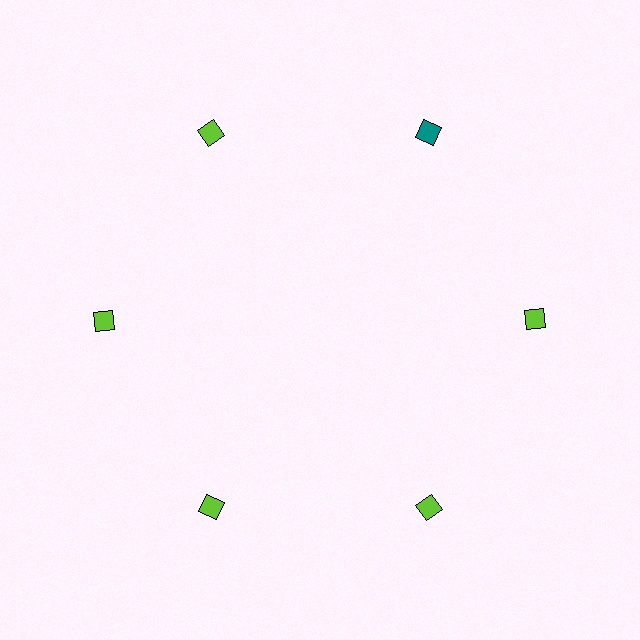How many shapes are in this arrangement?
There are 6 shapes arranged in a ring pattern.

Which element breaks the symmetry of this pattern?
The teal diamond at roughly the 1 o'clock position breaks the symmetry. All other shapes are lime diamonds.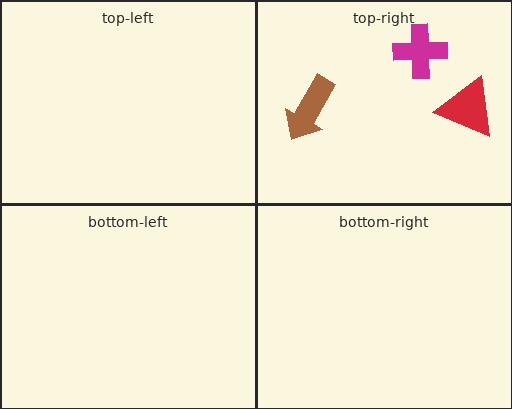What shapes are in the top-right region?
The magenta cross, the brown arrow, the red triangle.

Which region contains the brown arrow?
The top-right region.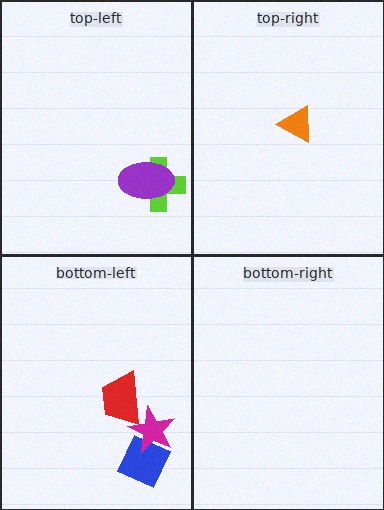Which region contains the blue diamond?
The bottom-left region.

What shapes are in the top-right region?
The orange triangle.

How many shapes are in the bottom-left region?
3.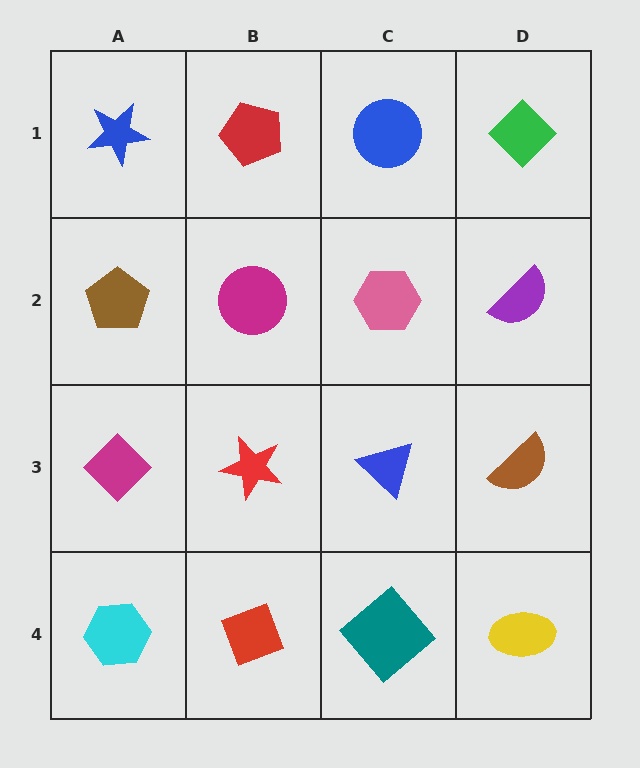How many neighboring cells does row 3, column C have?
4.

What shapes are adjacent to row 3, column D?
A purple semicircle (row 2, column D), a yellow ellipse (row 4, column D), a blue triangle (row 3, column C).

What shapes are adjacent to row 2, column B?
A red pentagon (row 1, column B), a red star (row 3, column B), a brown pentagon (row 2, column A), a pink hexagon (row 2, column C).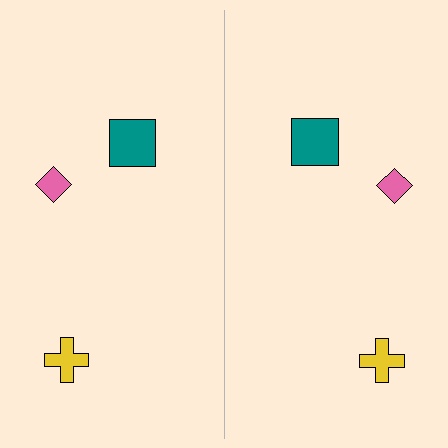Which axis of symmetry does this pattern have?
The pattern has a vertical axis of symmetry running through the center of the image.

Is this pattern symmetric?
Yes, this pattern has bilateral (reflection) symmetry.